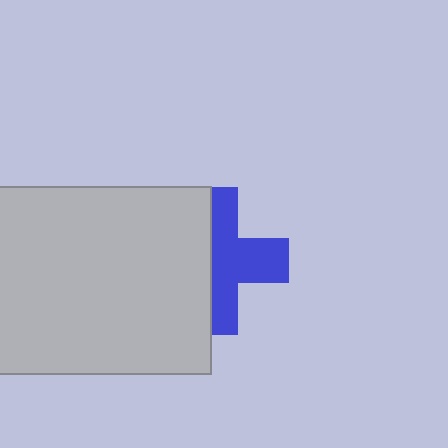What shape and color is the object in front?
The object in front is a light gray rectangle.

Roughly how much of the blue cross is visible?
About half of it is visible (roughly 55%).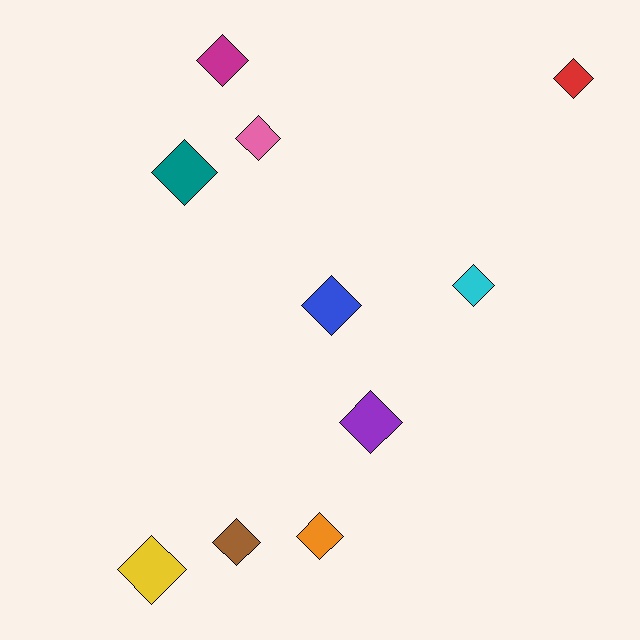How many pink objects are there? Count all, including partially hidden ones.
There is 1 pink object.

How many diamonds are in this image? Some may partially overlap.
There are 10 diamonds.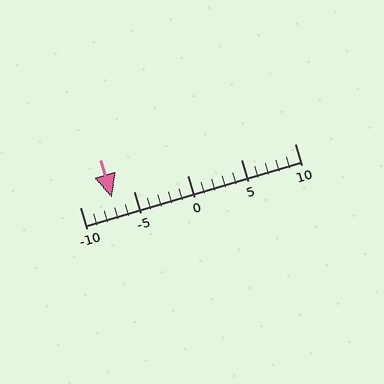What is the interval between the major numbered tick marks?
The major tick marks are spaced 5 units apart.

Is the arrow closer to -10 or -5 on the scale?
The arrow is closer to -5.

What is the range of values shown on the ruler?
The ruler shows values from -10 to 10.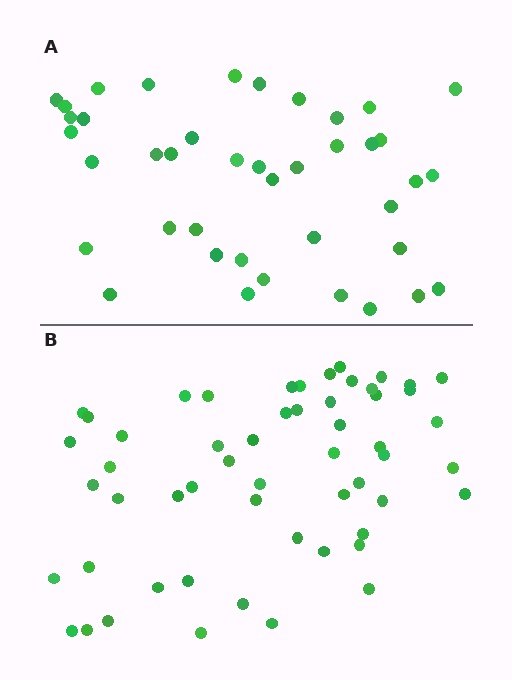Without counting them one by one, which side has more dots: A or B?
Region B (the bottom region) has more dots.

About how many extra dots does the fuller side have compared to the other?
Region B has approximately 15 more dots than region A.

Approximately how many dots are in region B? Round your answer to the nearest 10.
About 60 dots. (The exact count is 55, which rounds to 60.)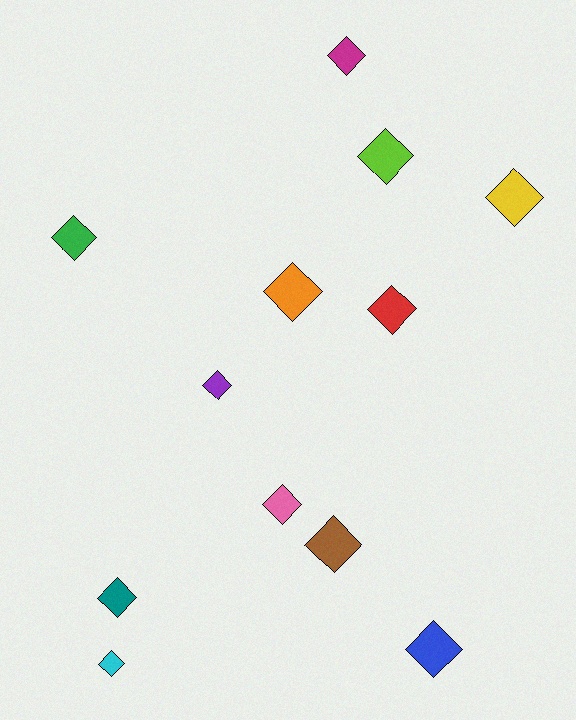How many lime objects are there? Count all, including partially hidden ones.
There is 1 lime object.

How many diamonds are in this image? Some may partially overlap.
There are 12 diamonds.